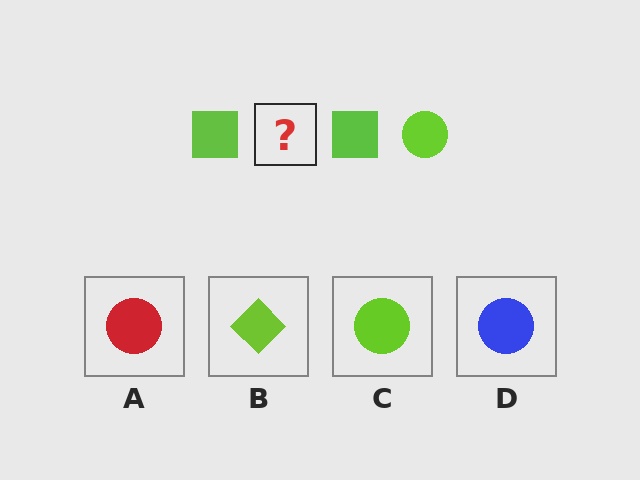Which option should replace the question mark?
Option C.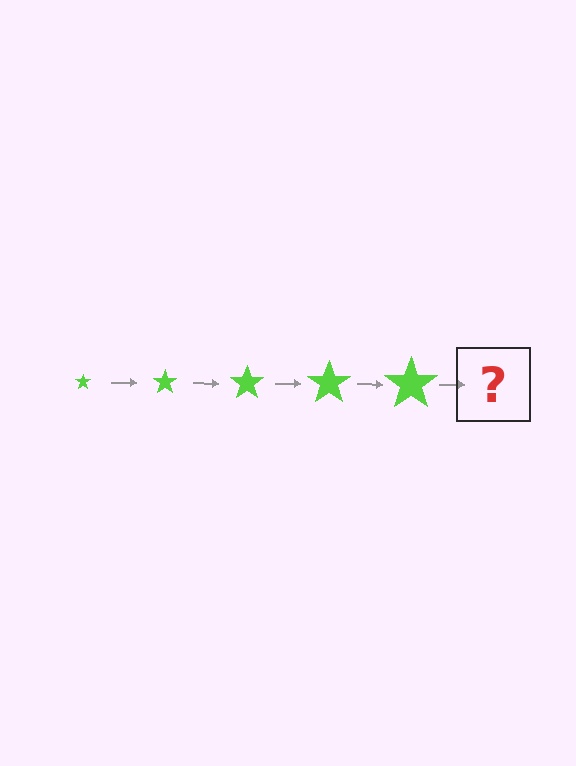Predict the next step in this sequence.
The next step is a lime star, larger than the previous one.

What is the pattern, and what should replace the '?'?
The pattern is that the star gets progressively larger each step. The '?' should be a lime star, larger than the previous one.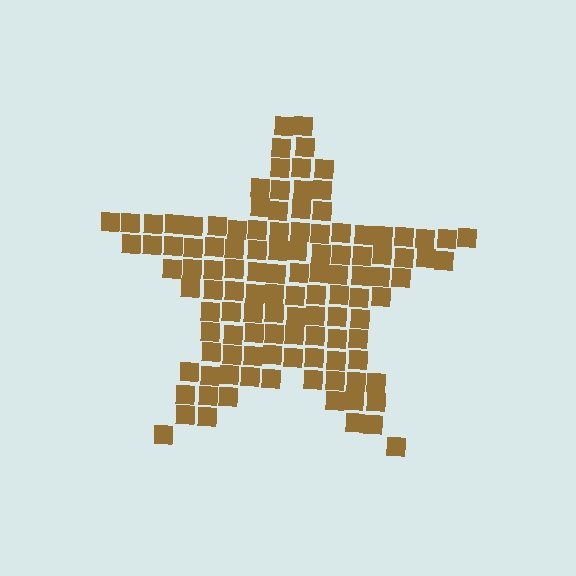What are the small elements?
The small elements are squares.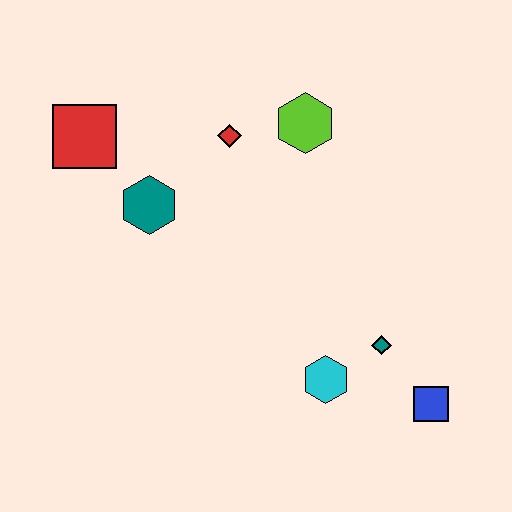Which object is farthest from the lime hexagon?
The blue square is farthest from the lime hexagon.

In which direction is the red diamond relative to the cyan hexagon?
The red diamond is above the cyan hexagon.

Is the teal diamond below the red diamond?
Yes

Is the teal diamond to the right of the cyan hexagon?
Yes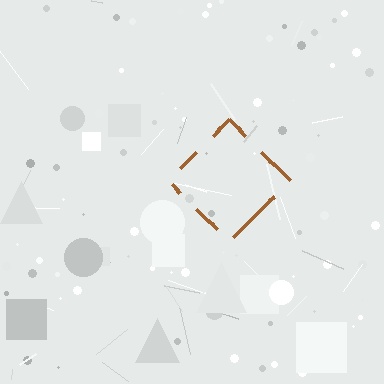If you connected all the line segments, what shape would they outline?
They would outline a diamond.